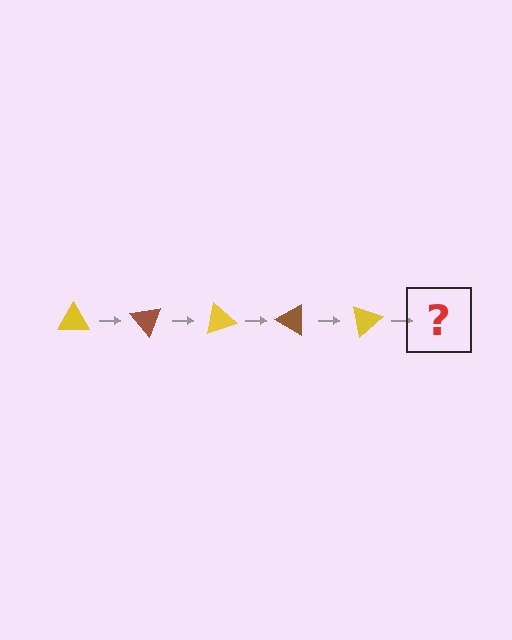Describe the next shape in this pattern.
It should be a brown triangle, rotated 250 degrees from the start.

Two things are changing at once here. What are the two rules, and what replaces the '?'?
The two rules are that it rotates 50 degrees each step and the color cycles through yellow and brown. The '?' should be a brown triangle, rotated 250 degrees from the start.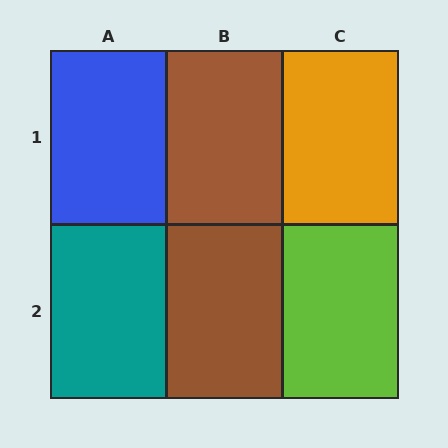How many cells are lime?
1 cell is lime.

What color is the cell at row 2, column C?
Lime.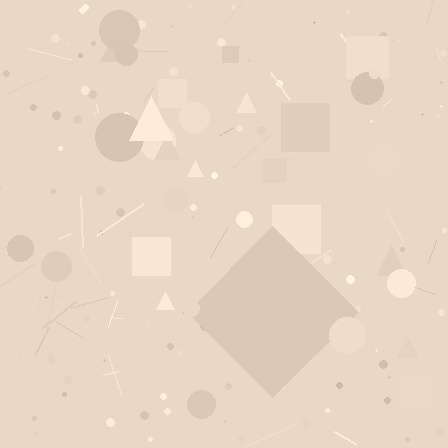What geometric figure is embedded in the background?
A diamond is embedded in the background.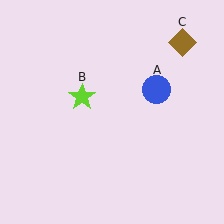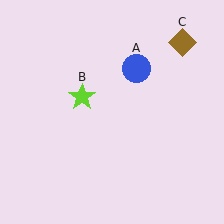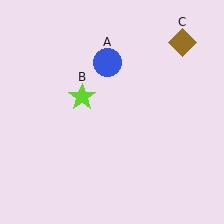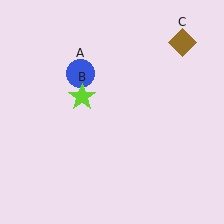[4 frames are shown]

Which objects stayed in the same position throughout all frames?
Lime star (object B) and brown diamond (object C) remained stationary.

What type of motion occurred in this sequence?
The blue circle (object A) rotated counterclockwise around the center of the scene.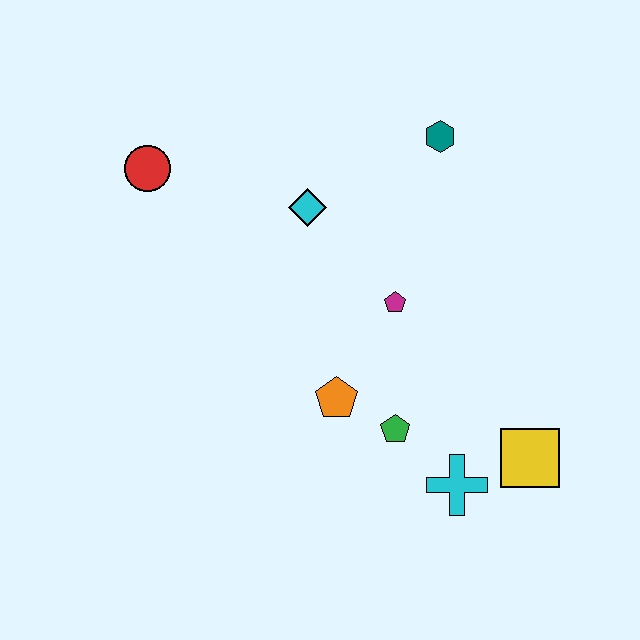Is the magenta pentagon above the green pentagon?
Yes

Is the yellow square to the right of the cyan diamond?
Yes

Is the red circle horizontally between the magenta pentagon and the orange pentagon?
No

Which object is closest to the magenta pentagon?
The orange pentagon is closest to the magenta pentagon.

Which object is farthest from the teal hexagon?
The cyan cross is farthest from the teal hexagon.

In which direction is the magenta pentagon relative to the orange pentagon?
The magenta pentagon is above the orange pentagon.